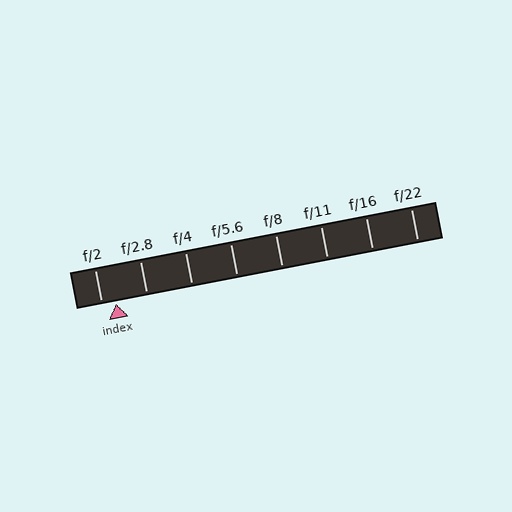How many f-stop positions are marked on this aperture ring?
There are 8 f-stop positions marked.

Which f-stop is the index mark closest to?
The index mark is closest to f/2.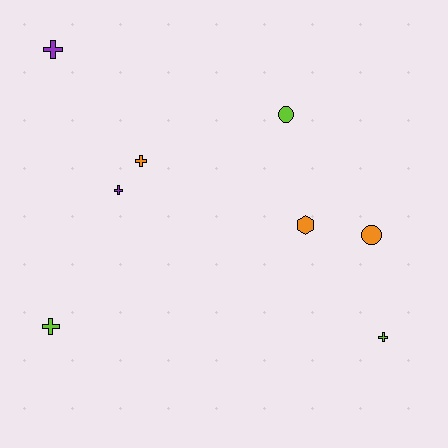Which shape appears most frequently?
Cross, with 5 objects.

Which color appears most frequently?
Orange, with 3 objects.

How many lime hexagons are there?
There are no lime hexagons.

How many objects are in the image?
There are 8 objects.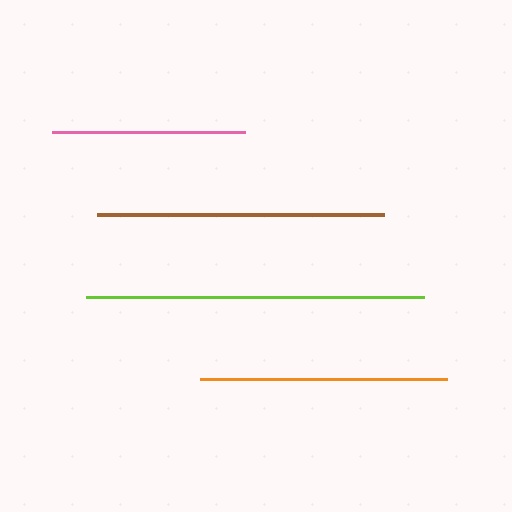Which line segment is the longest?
The lime line is the longest at approximately 338 pixels.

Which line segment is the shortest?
The pink line is the shortest at approximately 193 pixels.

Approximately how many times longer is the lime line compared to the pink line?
The lime line is approximately 1.7 times the length of the pink line.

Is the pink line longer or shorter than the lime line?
The lime line is longer than the pink line.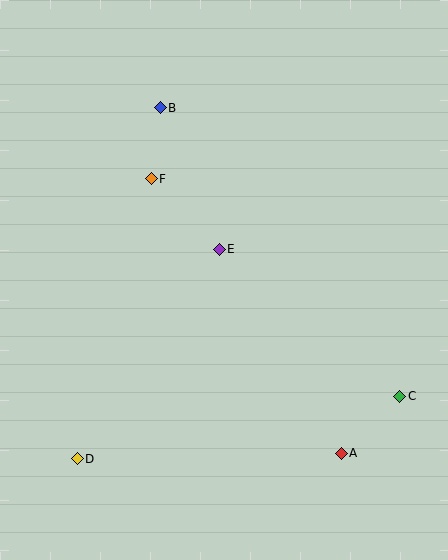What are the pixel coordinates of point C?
Point C is at (400, 396).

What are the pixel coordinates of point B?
Point B is at (160, 108).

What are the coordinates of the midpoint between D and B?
The midpoint between D and B is at (119, 283).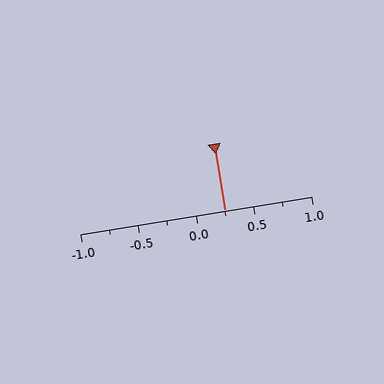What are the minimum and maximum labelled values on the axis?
The axis runs from -1.0 to 1.0.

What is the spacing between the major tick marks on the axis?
The major ticks are spaced 0.5 apart.